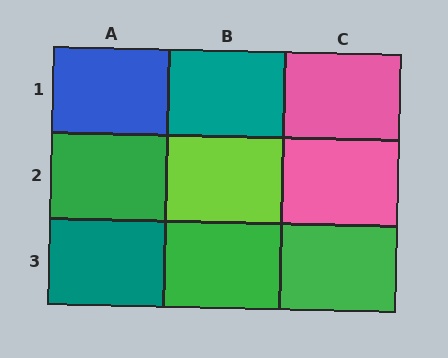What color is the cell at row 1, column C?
Pink.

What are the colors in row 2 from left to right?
Green, lime, pink.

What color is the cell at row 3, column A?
Teal.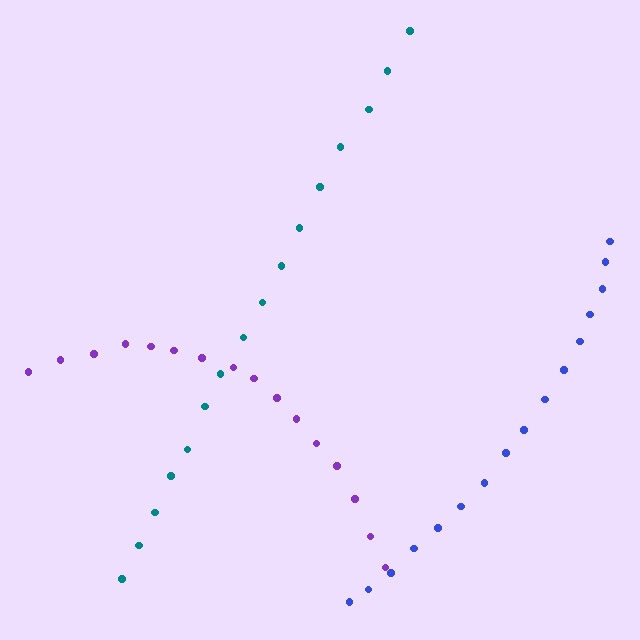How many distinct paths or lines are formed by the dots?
There are 3 distinct paths.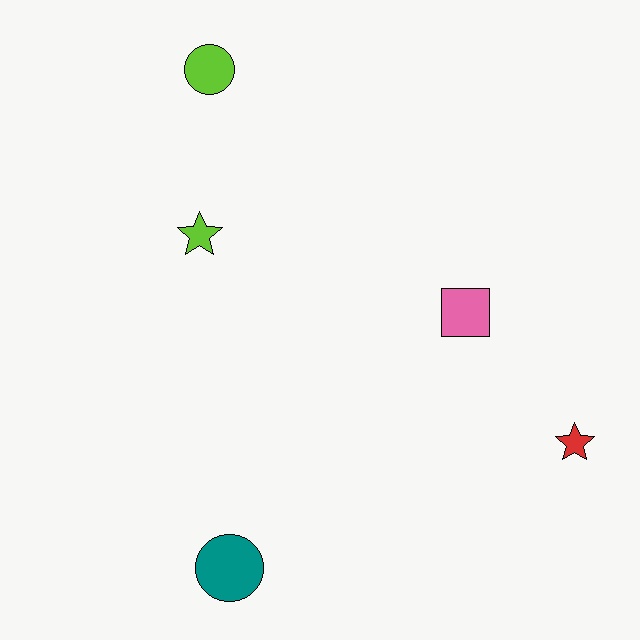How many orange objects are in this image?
There are no orange objects.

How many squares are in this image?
There is 1 square.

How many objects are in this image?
There are 5 objects.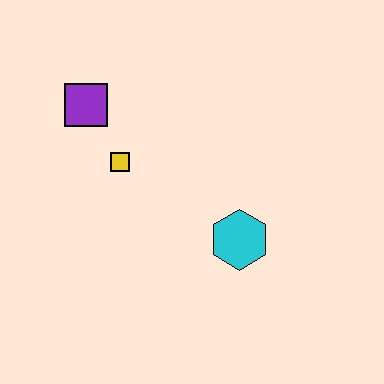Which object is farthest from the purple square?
The cyan hexagon is farthest from the purple square.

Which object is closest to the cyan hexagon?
The yellow square is closest to the cyan hexagon.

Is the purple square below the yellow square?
No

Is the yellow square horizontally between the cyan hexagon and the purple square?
Yes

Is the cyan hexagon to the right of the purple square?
Yes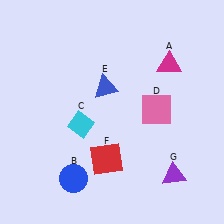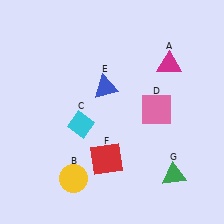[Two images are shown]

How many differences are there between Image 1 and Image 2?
There are 2 differences between the two images.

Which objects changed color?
B changed from blue to yellow. G changed from purple to green.